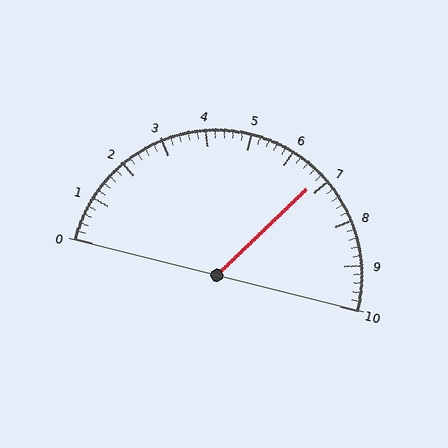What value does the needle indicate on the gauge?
The needle indicates approximately 6.8.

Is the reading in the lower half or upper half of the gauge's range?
The reading is in the upper half of the range (0 to 10).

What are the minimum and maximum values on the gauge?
The gauge ranges from 0 to 10.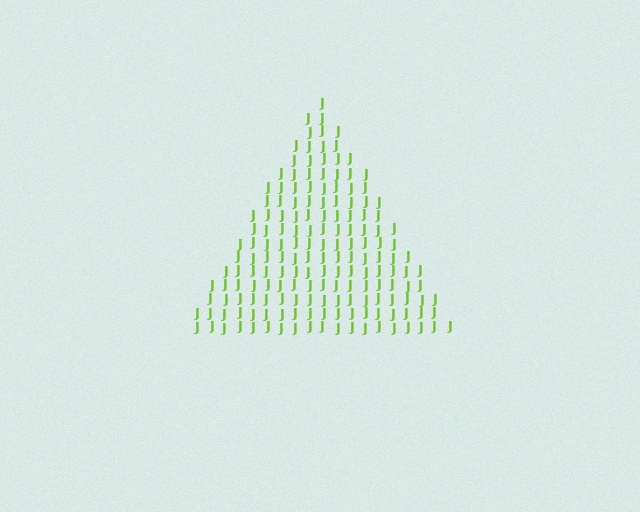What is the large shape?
The large shape is a triangle.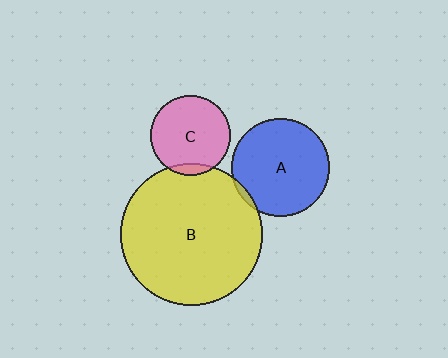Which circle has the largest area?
Circle B (yellow).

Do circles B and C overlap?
Yes.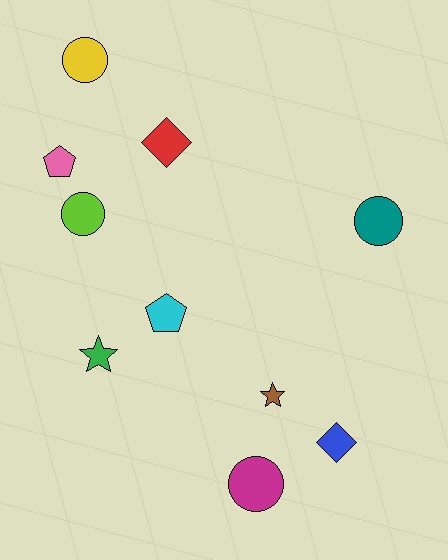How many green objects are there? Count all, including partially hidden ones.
There is 1 green object.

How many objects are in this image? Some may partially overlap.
There are 10 objects.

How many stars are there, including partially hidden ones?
There are 2 stars.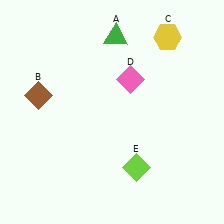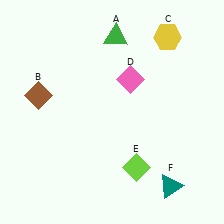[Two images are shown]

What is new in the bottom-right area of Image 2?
A teal triangle (F) was added in the bottom-right area of Image 2.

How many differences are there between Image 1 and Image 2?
There is 1 difference between the two images.